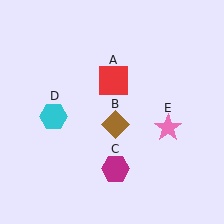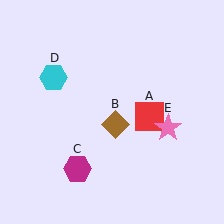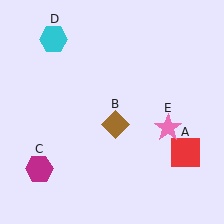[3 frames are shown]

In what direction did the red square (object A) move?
The red square (object A) moved down and to the right.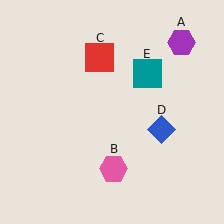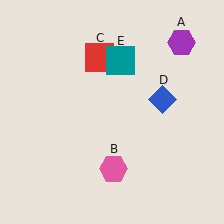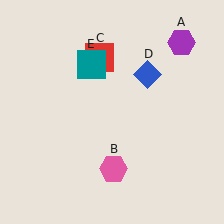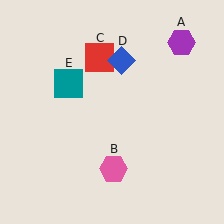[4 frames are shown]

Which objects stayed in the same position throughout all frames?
Purple hexagon (object A) and pink hexagon (object B) and red square (object C) remained stationary.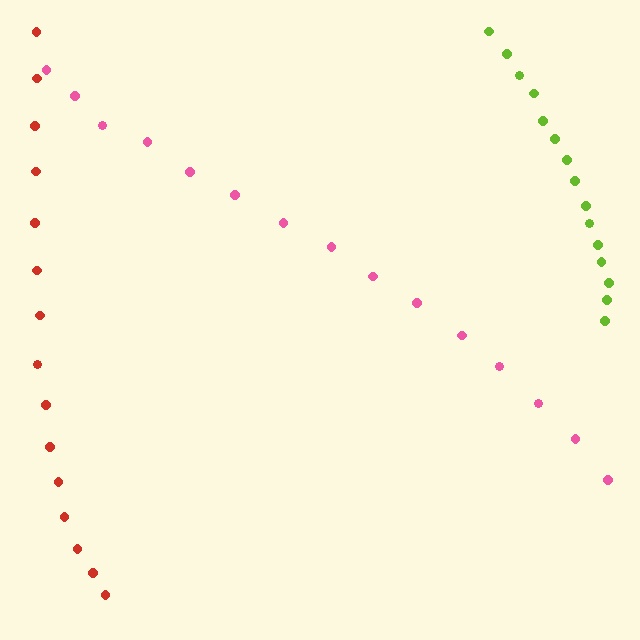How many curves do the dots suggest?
There are 3 distinct paths.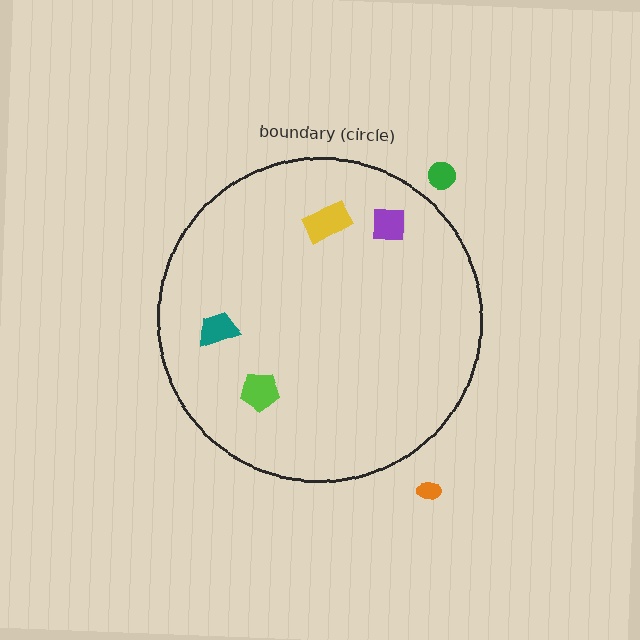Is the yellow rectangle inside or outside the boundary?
Inside.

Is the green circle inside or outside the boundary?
Outside.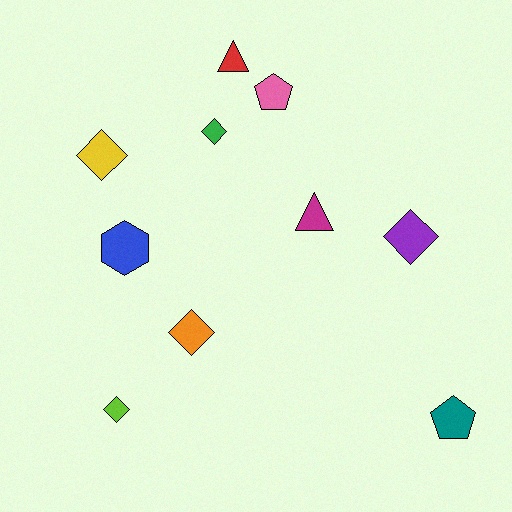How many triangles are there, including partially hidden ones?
There are 2 triangles.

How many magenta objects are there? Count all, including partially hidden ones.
There is 1 magenta object.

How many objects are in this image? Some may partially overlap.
There are 10 objects.